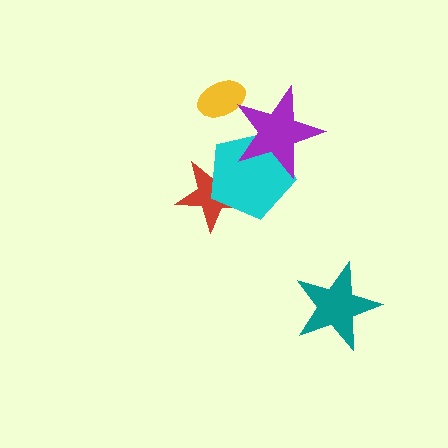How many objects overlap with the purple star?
2 objects overlap with the purple star.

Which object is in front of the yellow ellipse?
The purple star is in front of the yellow ellipse.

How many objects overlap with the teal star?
0 objects overlap with the teal star.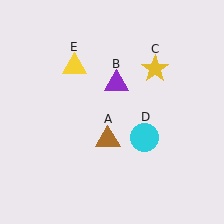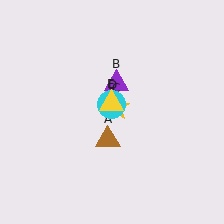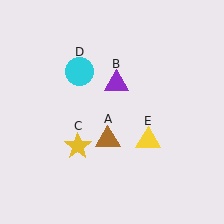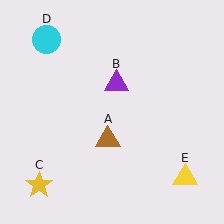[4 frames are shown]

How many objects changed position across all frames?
3 objects changed position: yellow star (object C), cyan circle (object D), yellow triangle (object E).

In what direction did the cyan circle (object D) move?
The cyan circle (object D) moved up and to the left.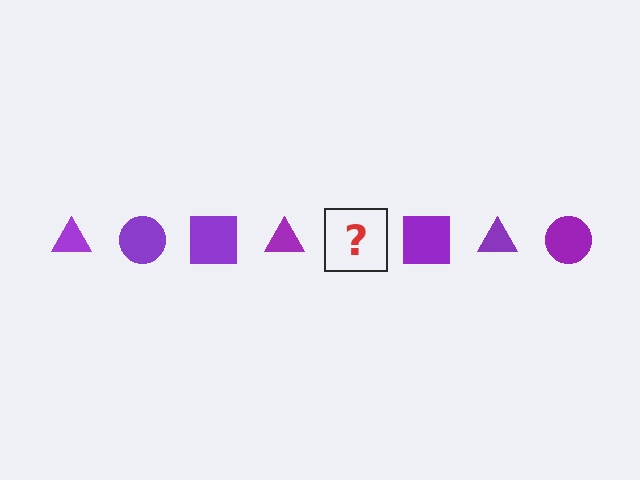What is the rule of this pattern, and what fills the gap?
The rule is that the pattern cycles through triangle, circle, square shapes in purple. The gap should be filled with a purple circle.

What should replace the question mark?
The question mark should be replaced with a purple circle.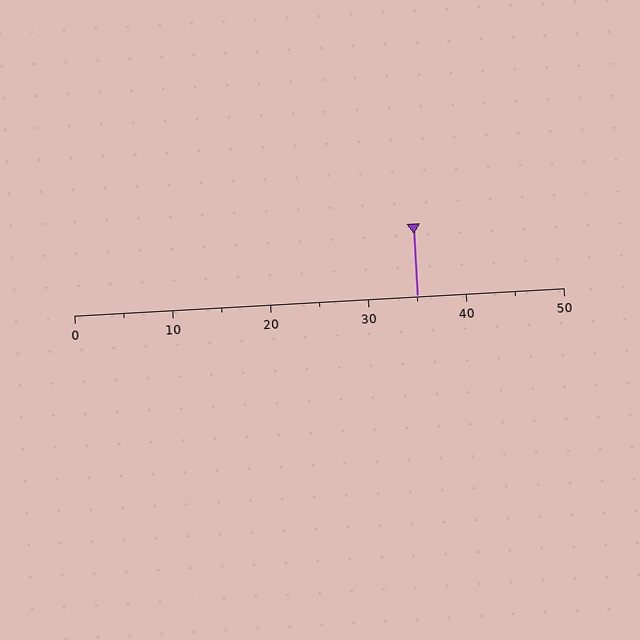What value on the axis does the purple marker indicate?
The marker indicates approximately 35.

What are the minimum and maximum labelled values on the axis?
The axis runs from 0 to 50.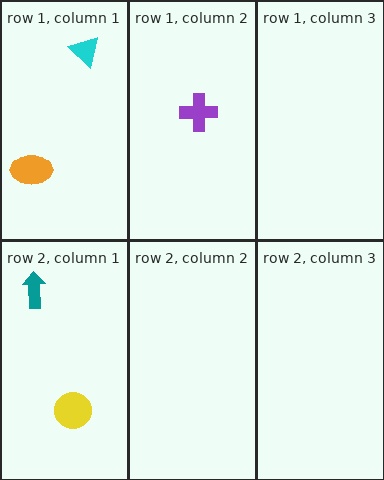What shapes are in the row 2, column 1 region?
The yellow circle, the teal arrow.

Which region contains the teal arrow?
The row 2, column 1 region.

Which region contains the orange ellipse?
The row 1, column 1 region.